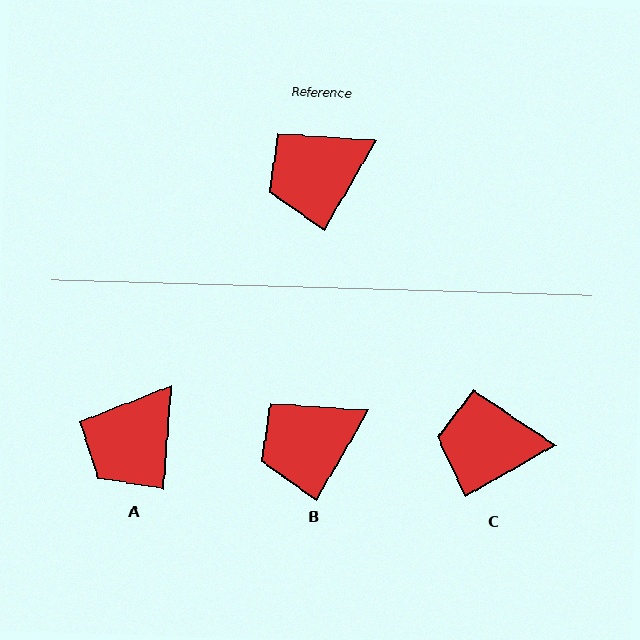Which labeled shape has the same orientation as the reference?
B.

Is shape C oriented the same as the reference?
No, it is off by about 30 degrees.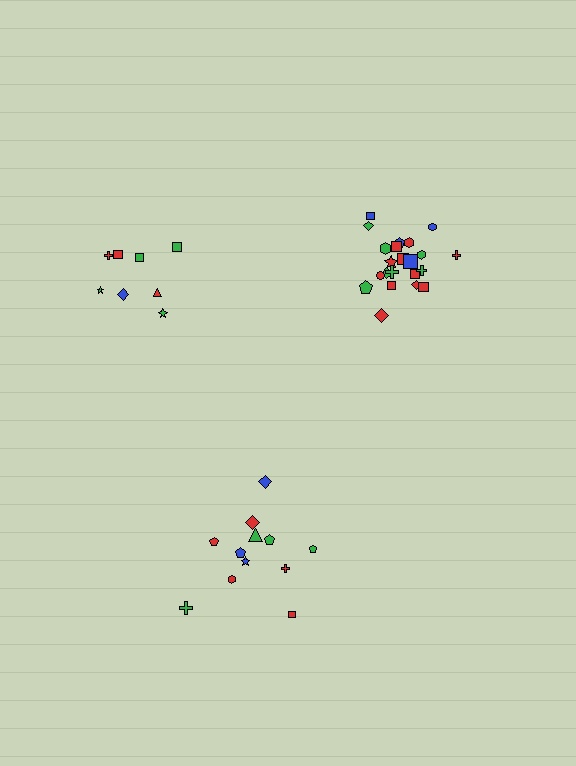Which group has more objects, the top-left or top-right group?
The top-right group.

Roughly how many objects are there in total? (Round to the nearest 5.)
Roughly 40 objects in total.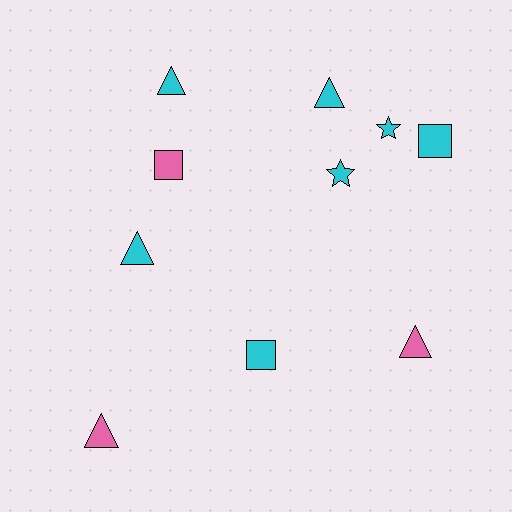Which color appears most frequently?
Cyan, with 7 objects.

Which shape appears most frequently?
Triangle, with 5 objects.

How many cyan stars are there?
There are 2 cyan stars.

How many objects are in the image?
There are 10 objects.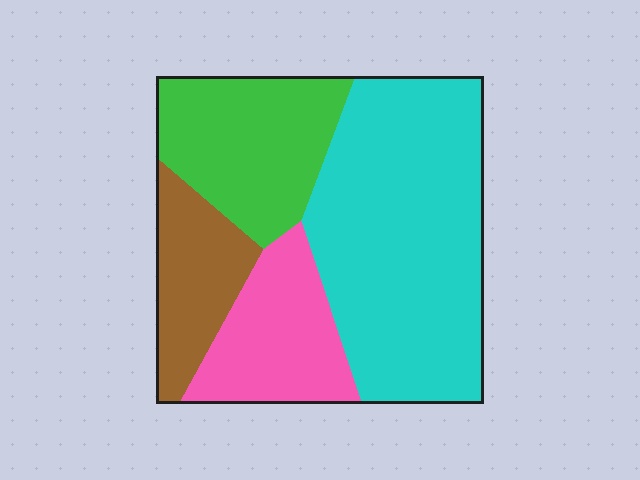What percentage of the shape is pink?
Pink covers about 15% of the shape.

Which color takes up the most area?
Cyan, at roughly 45%.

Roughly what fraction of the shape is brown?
Brown covers roughly 15% of the shape.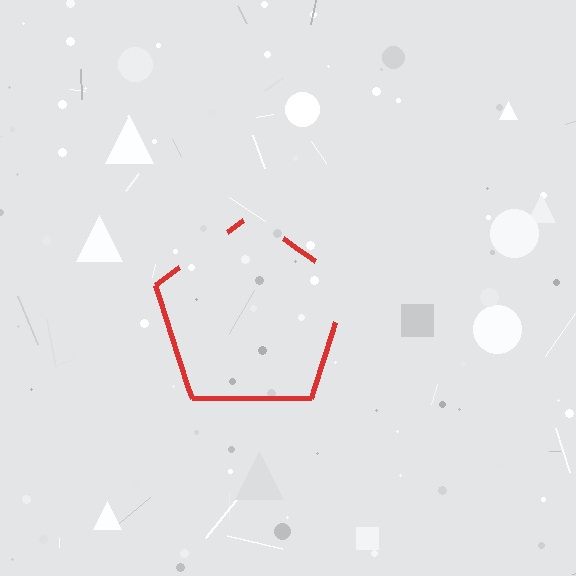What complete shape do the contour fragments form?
The contour fragments form a pentagon.